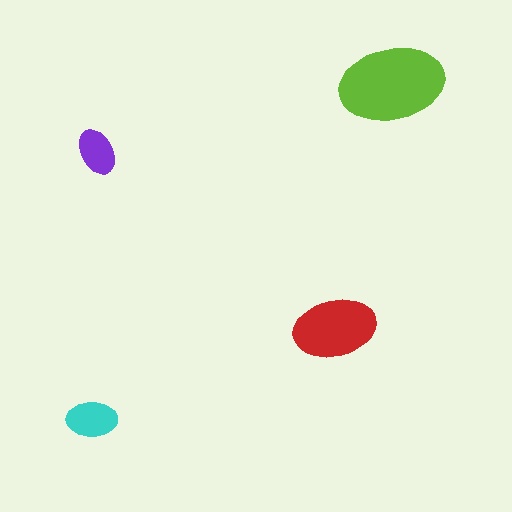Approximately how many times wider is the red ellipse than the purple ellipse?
About 2 times wider.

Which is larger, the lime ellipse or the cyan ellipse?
The lime one.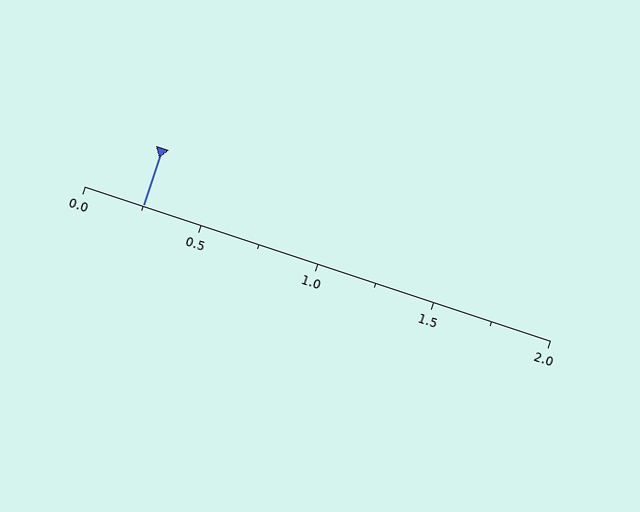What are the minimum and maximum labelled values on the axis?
The axis runs from 0.0 to 2.0.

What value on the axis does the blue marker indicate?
The marker indicates approximately 0.25.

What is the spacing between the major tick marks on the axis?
The major ticks are spaced 0.5 apart.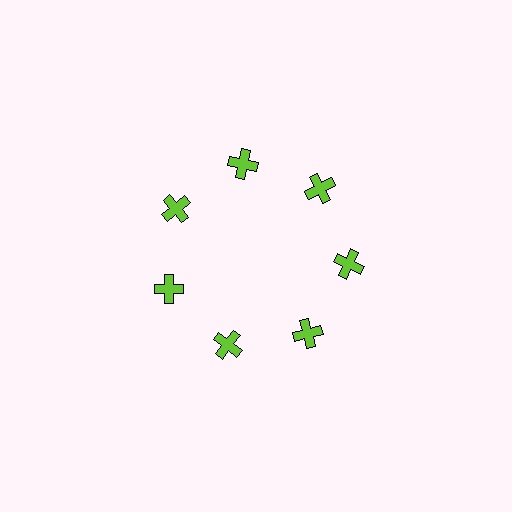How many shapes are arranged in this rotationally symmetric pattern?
There are 7 shapes, arranged in 7 groups of 1.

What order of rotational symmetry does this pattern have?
This pattern has 7-fold rotational symmetry.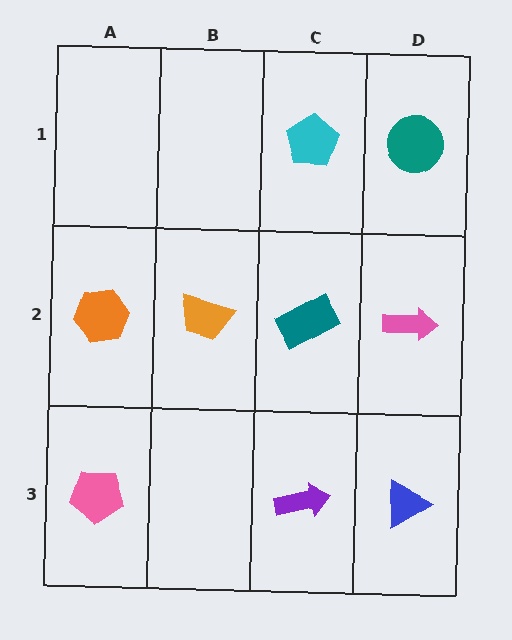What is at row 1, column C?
A cyan pentagon.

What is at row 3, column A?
A pink pentagon.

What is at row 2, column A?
An orange hexagon.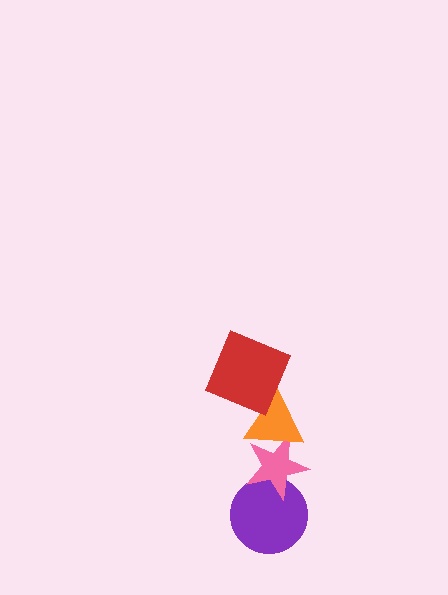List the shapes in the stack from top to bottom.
From top to bottom: the red square, the orange triangle, the pink star, the purple circle.